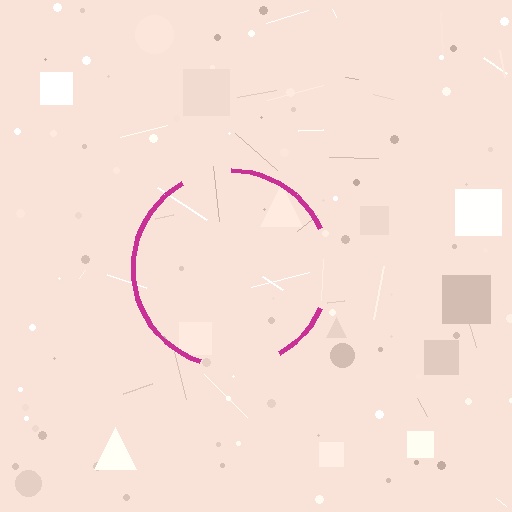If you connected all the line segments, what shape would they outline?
They would outline a circle.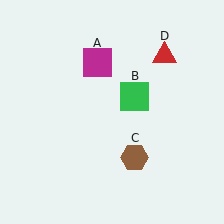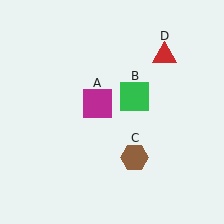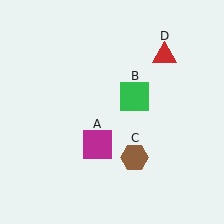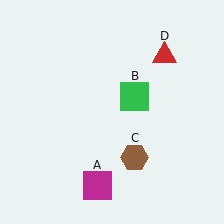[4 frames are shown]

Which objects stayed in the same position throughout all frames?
Green square (object B) and brown hexagon (object C) and red triangle (object D) remained stationary.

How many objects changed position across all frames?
1 object changed position: magenta square (object A).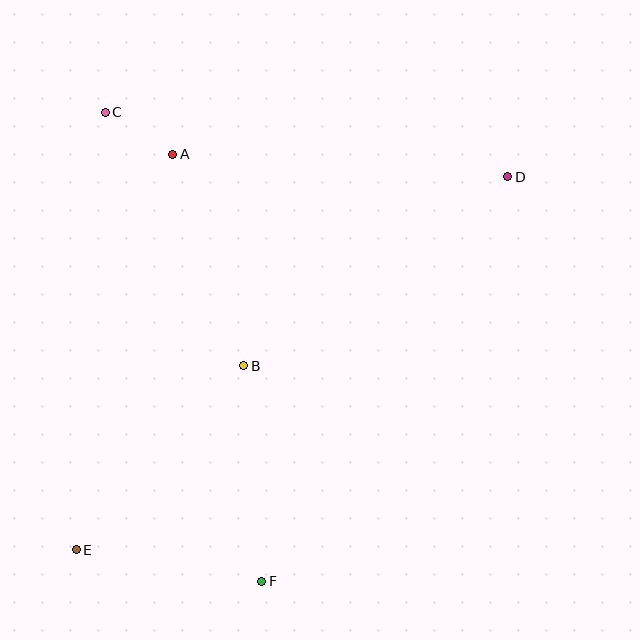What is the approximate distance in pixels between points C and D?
The distance between C and D is approximately 408 pixels.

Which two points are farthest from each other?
Points D and E are farthest from each other.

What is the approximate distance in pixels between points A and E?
The distance between A and E is approximately 407 pixels.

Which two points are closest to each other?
Points A and C are closest to each other.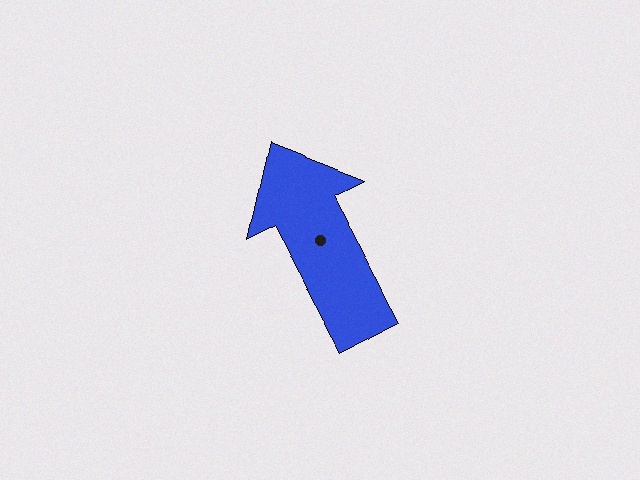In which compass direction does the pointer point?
Northwest.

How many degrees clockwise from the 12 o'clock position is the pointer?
Approximately 332 degrees.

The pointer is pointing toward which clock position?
Roughly 11 o'clock.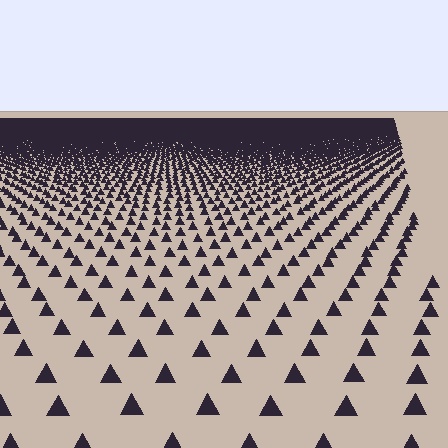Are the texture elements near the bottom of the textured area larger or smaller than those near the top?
Larger. Near the bottom, elements are closer to the viewer and appear at a bigger on-screen size.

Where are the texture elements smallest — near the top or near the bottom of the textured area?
Near the top.